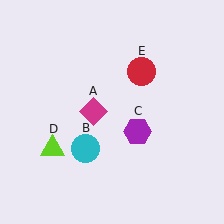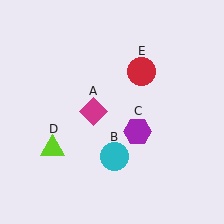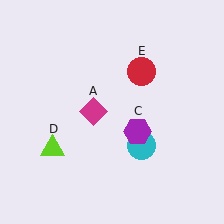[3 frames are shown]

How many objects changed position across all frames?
1 object changed position: cyan circle (object B).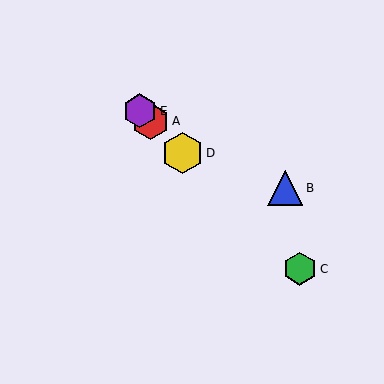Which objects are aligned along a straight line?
Objects A, C, D, E are aligned along a straight line.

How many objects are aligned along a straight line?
4 objects (A, C, D, E) are aligned along a straight line.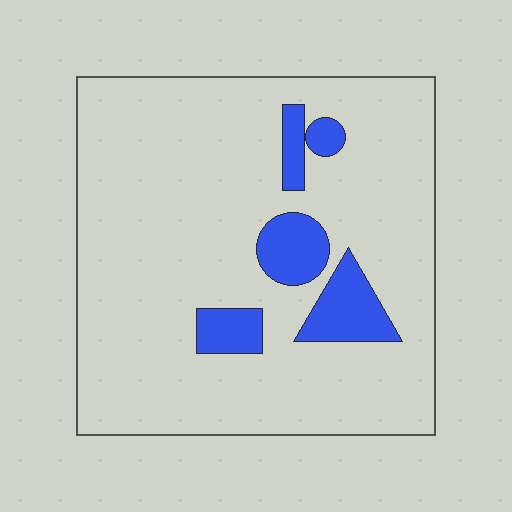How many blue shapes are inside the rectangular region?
5.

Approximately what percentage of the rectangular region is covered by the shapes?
Approximately 10%.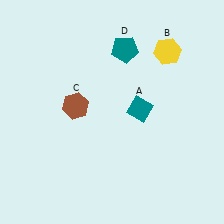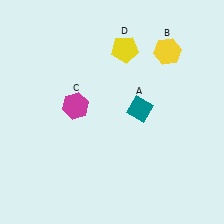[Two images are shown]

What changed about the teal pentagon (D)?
In Image 1, D is teal. In Image 2, it changed to yellow.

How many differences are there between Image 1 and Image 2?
There are 2 differences between the two images.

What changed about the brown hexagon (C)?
In Image 1, C is brown. In Image 2, it changed to magenta.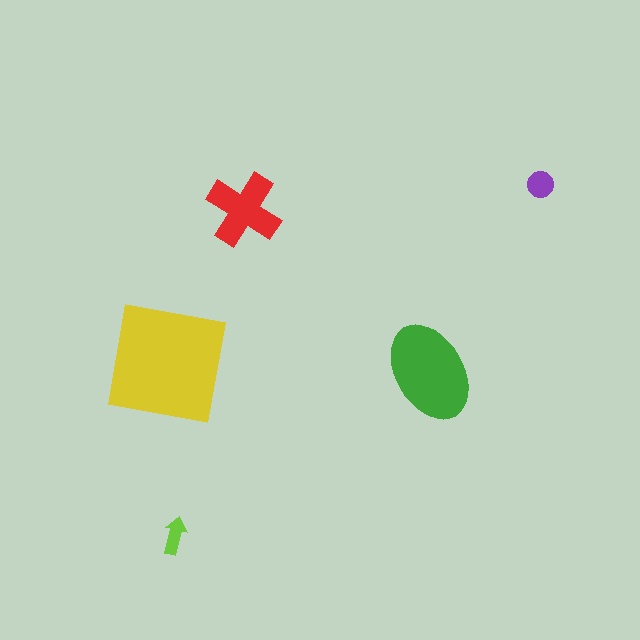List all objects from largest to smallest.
The yellow square, the green ellipse, the red cross, the purple circle, the lime arrow.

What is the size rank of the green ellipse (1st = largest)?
2nd.